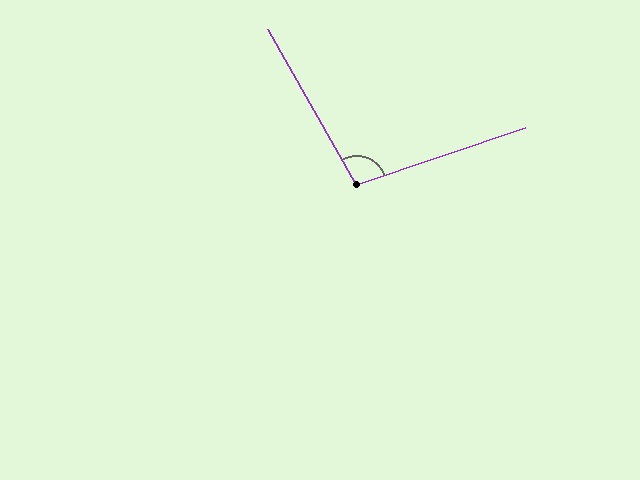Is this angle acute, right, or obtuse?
It is obtuse.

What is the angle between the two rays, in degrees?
Approximately 101 degrees.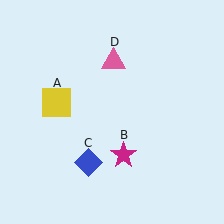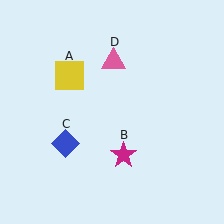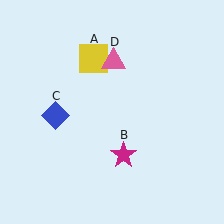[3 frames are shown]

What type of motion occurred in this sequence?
The yellow square (object A), blue diamond (object C) rotated clockwise around the center of the scene.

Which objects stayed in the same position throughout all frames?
Magenta star (object B) and pink triangle (object D) remained stationary.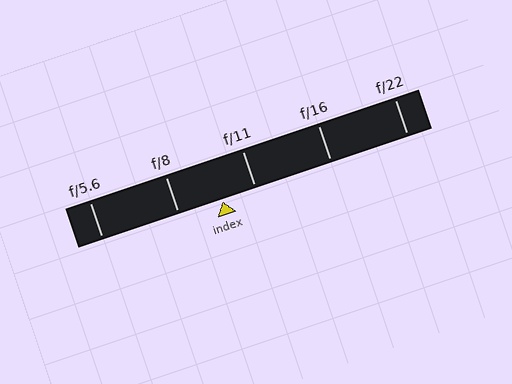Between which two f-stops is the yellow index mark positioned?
The index mark is between f/8 and f/11.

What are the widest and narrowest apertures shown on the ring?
The widest aperture shown is f/5.6 and the narrowest is f/22.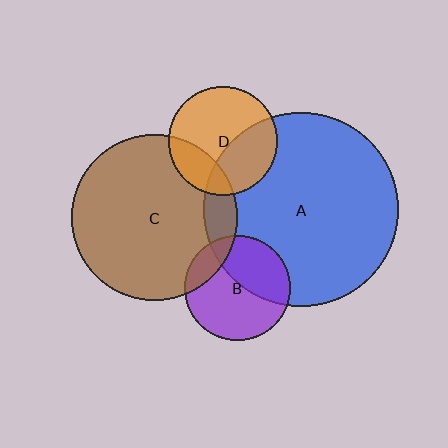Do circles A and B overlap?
Yes.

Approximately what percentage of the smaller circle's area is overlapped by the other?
Approximately 40%.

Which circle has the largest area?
Circle A (blue).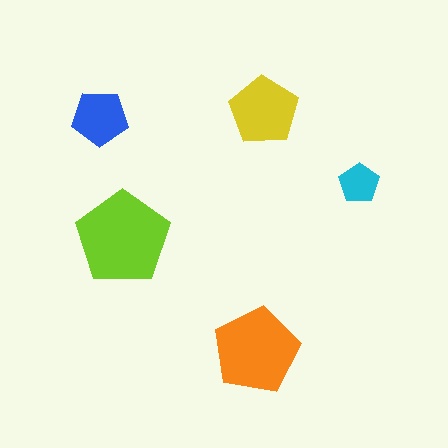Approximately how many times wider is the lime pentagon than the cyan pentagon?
About 2.5 times wider.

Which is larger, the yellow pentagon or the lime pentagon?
The lime one.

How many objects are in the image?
There are 5 objects in the image.